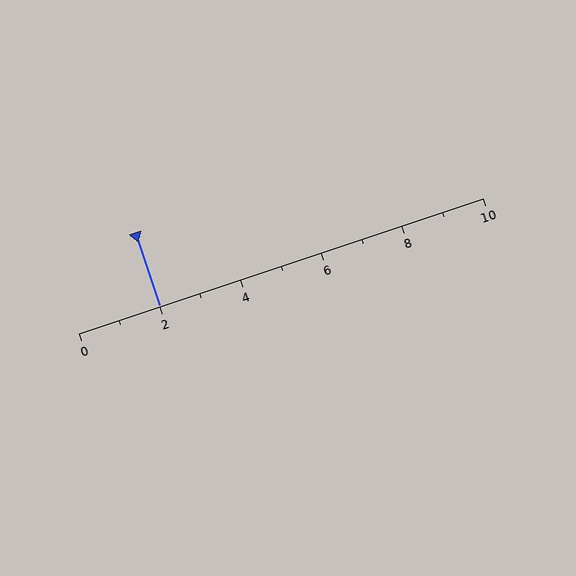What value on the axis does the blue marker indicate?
The marker indicates approximately 2.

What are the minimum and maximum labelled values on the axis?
The axis runs from 0 to 10.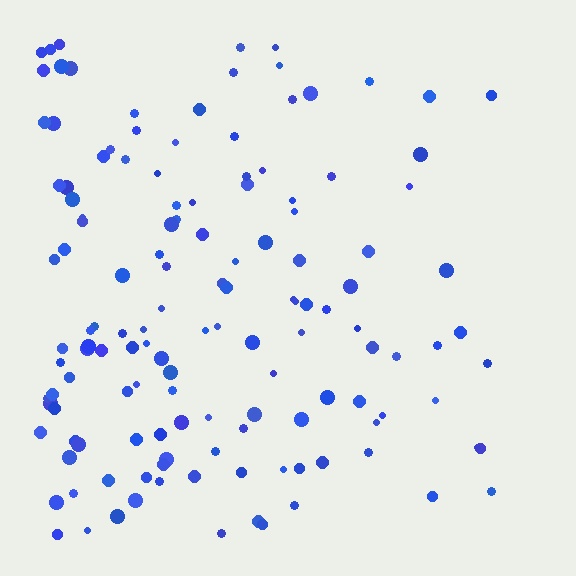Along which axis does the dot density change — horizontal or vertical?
Horizontal.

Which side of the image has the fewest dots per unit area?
The right.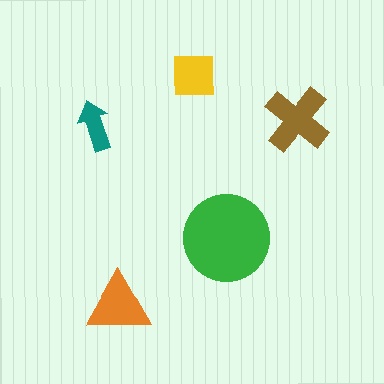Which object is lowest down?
The orange triangle is bottommost.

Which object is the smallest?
The teal arrow.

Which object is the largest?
The green circle.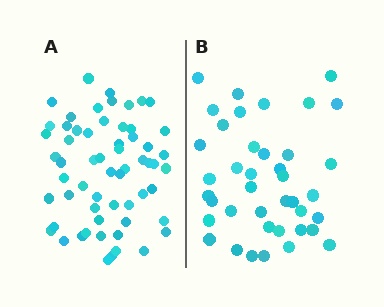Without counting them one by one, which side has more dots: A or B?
Region A (the left region) has more dots.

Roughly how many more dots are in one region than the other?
Region A has approximately 20 more dots than region B.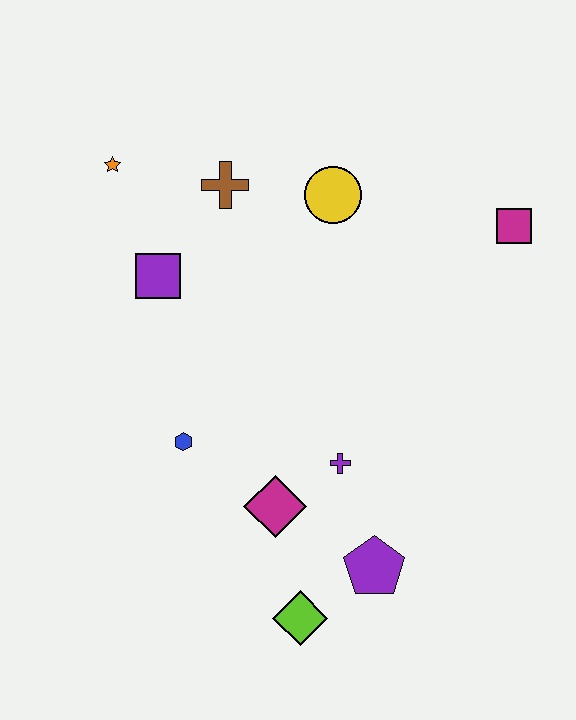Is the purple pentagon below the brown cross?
Yes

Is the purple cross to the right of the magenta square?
No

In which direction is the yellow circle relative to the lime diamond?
The yellow circle is above the lime diamond.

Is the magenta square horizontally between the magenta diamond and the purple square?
No